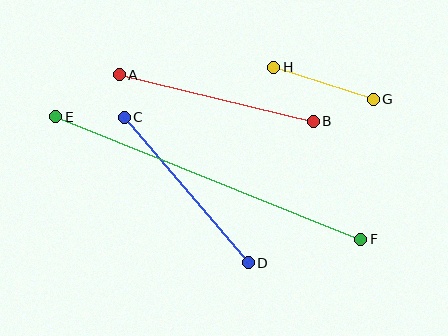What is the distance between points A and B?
The distance is approximately 200 pixels.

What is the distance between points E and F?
The distance is approximately 329 pixels.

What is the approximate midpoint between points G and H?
The midpoint is at approximately (324, 83) pixels.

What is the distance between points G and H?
The distance is approximately 105 pixels.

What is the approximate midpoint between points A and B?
The midpoint is at approximately (216, 98) pixels.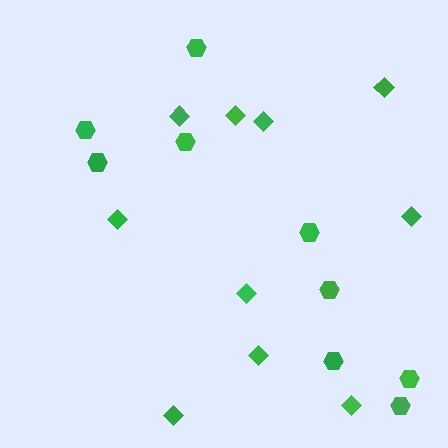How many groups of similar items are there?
There are 2 groups: one group of hexagons (9) and one group of diamonds (10).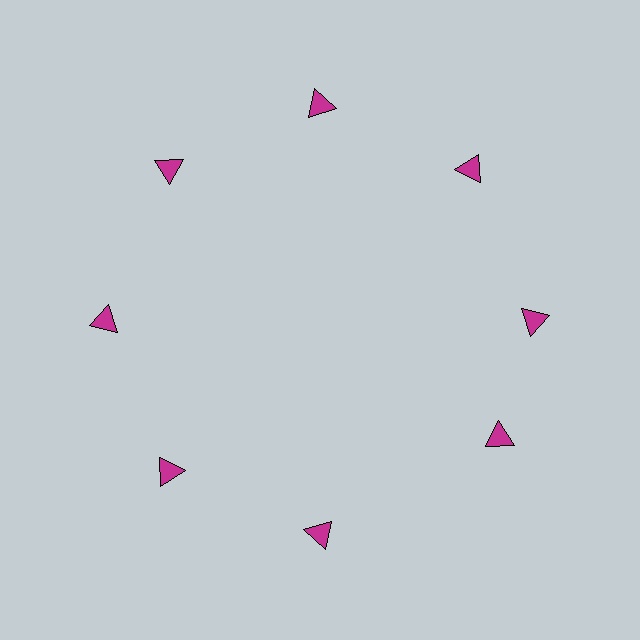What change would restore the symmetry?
The symmetry would be restored by rotating it back into even spacing with its neighbors so that all 8 triangles sit at equal angles and equal distance from the center.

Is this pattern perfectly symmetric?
No. The 8 magenta triangles are arranged in a ring, but one element near the 4 o'clock position is rotated out of alignment along the ring, breaking the 8-fold rotational symmetry.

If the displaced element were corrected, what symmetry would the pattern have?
It would have 8-fold rotational symmetry — the pattern would map onto itself every 45 degrees.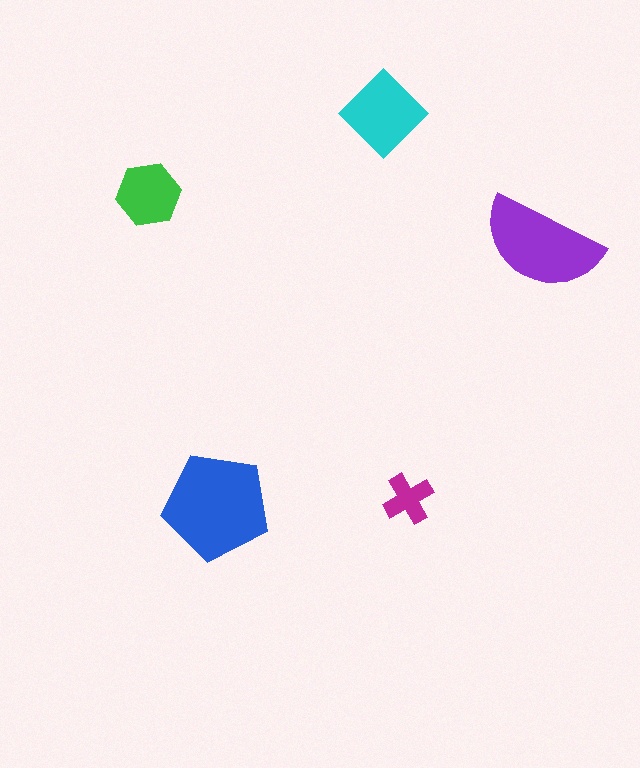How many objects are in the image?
There are 5 objects in the image.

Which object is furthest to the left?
The green hexagon is leftmost.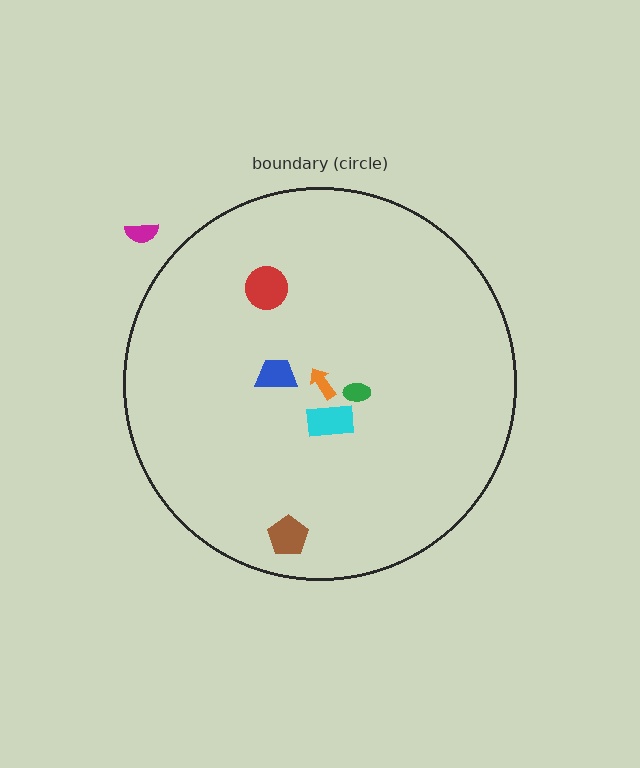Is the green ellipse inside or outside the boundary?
Inside.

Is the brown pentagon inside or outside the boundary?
Inside.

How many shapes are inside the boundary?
6 inside, 1 outside.